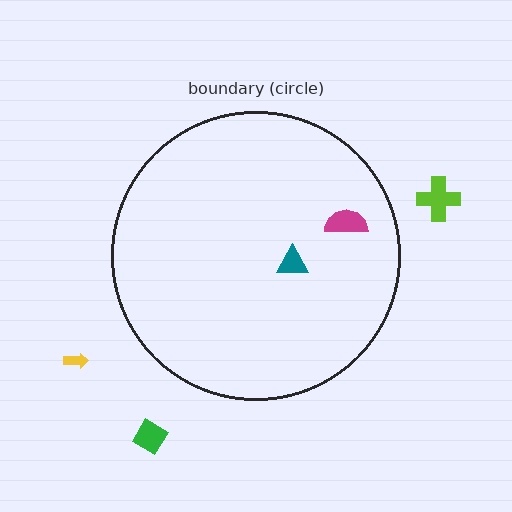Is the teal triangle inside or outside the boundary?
Inside.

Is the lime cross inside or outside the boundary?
Outside.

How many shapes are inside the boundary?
2 inside, 3 outside.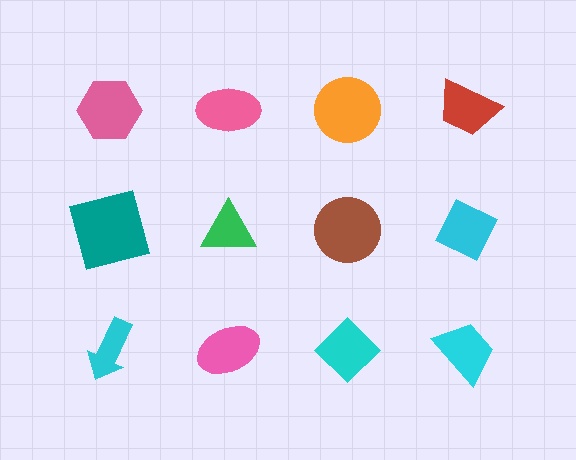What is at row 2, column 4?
A cyan diamond.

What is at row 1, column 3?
An orange circle.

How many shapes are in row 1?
4 shapes.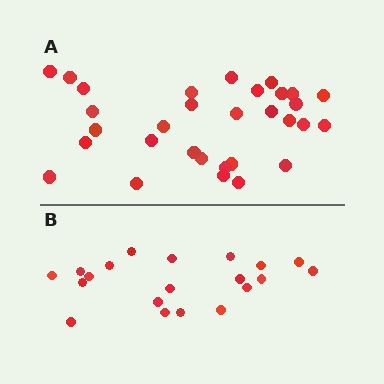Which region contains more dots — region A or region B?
Region A (the top region) has more dots.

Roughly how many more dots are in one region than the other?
Region A has roughly 12 or so more dots than region B.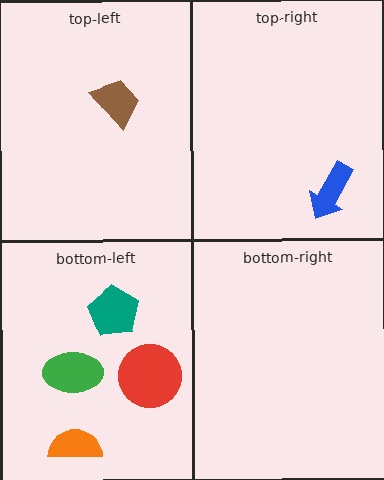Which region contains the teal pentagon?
The bottom-left region.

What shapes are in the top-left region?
The brown trapezoid.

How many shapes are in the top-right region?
1.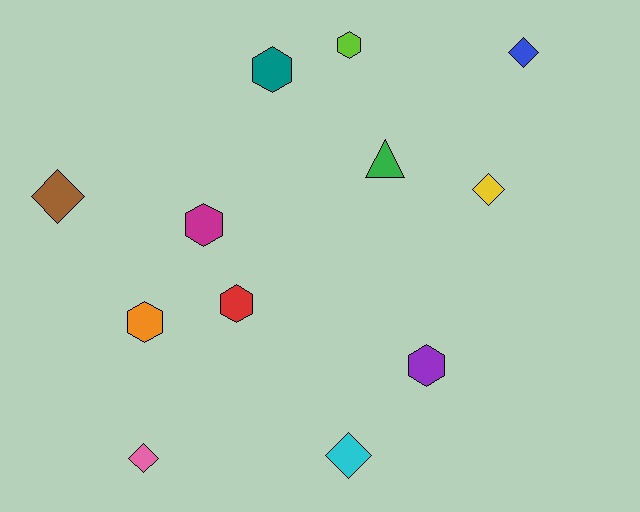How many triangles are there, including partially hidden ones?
There is 1 triangle.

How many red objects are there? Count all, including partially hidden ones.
There is 1 red object.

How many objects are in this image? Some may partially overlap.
There are 12 objects.